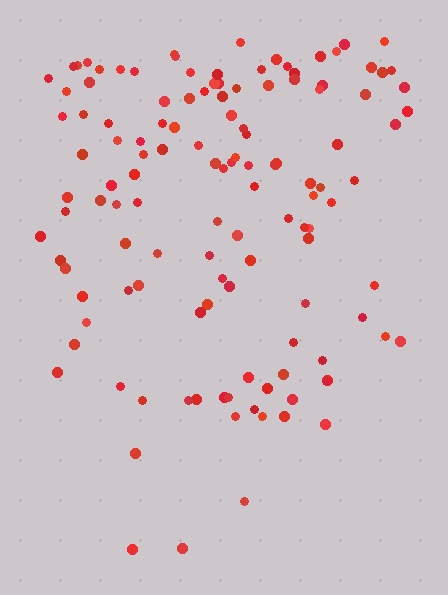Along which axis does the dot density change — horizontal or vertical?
Vertical.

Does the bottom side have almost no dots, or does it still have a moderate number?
Still a moderate number, just noticeably fewer than the top.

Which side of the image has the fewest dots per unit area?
The bottom.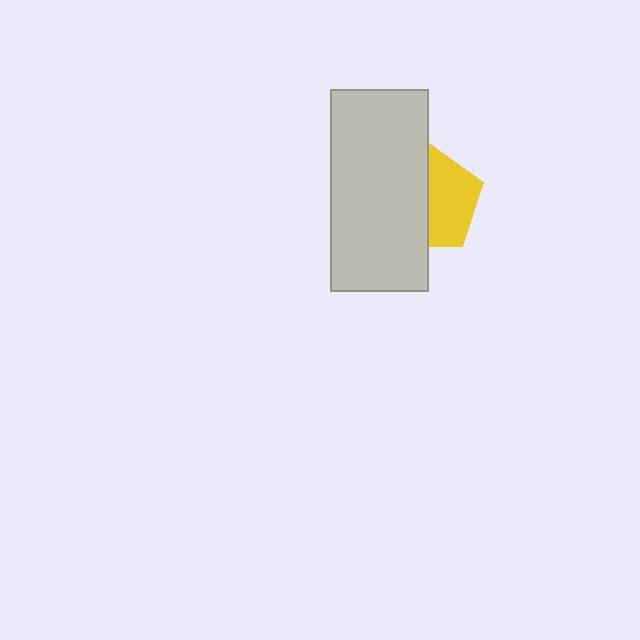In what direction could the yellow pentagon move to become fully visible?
The yellow pentagon could move right. That would shift it out from behind the light gray rectangle entirely.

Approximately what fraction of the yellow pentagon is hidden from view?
Roughly 51% of the yellow pentagon is hidden behind the light gray rectangle.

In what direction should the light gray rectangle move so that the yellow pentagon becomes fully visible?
The light gray rectangle should move left. That is the shortest direction to clear the overlap and leave the yellow pentagon fully visible.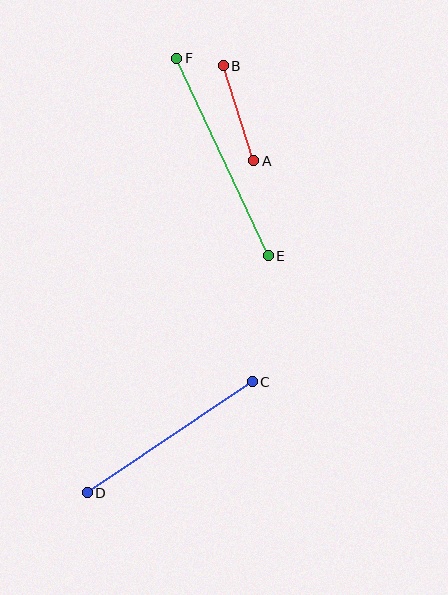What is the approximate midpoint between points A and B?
The midpoint is at approximately (239, 113) pixels.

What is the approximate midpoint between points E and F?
The midpoint is at approximately (222, 157) pixels.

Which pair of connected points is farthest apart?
Points E and F are farthest apart.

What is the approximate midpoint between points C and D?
The midpoint is at approximately (170, 437) pixels.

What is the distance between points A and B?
The distance is approximately 100 pixels.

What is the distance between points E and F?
The distance is approximately 217 pixels.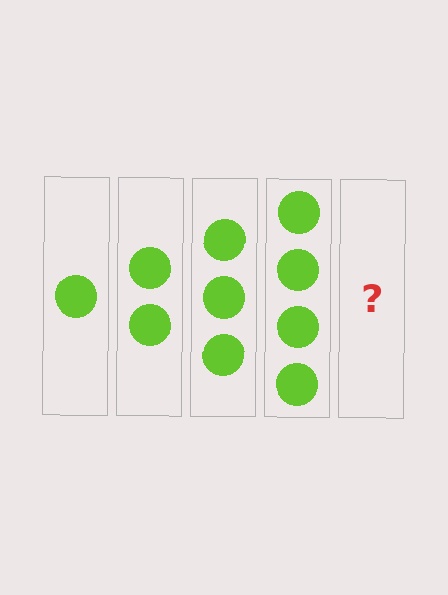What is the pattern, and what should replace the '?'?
The pattern is that each step adds one more circle. The '?' should be 5 circles.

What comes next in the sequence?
The next element should be 5 circles.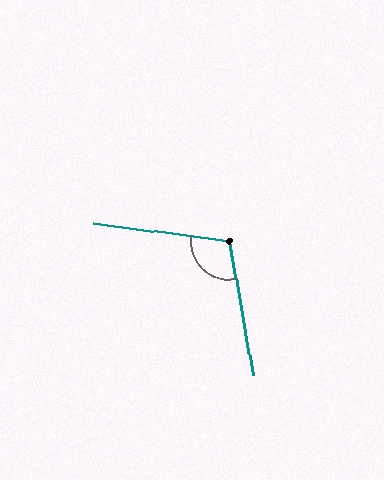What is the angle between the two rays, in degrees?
Approximately 107 degrees.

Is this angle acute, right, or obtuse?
It is obtuse.